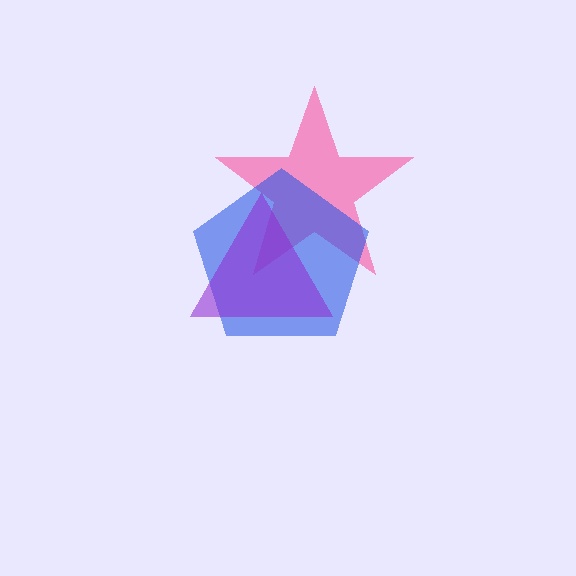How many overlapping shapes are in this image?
There are 3 overlapping shapes in the image.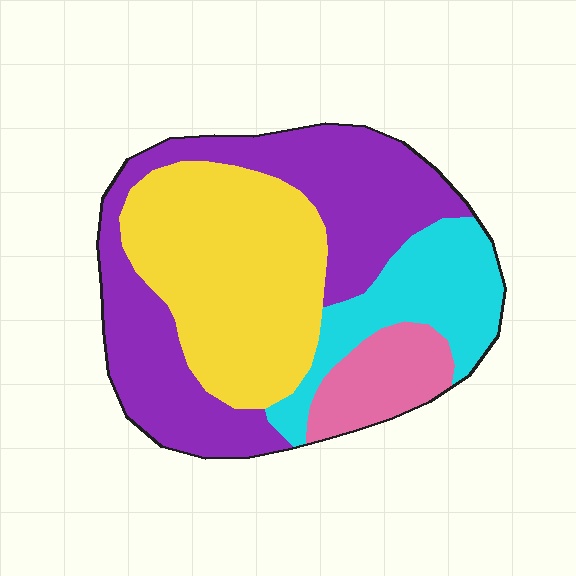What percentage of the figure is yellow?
Yellow takes up between a quarter and a half of the figure.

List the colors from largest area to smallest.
From largest to smallest: purple, yellow, cyan, pink.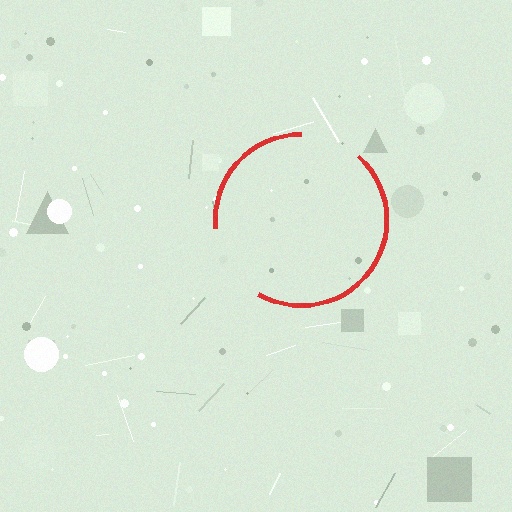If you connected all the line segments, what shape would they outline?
They would outline a circle.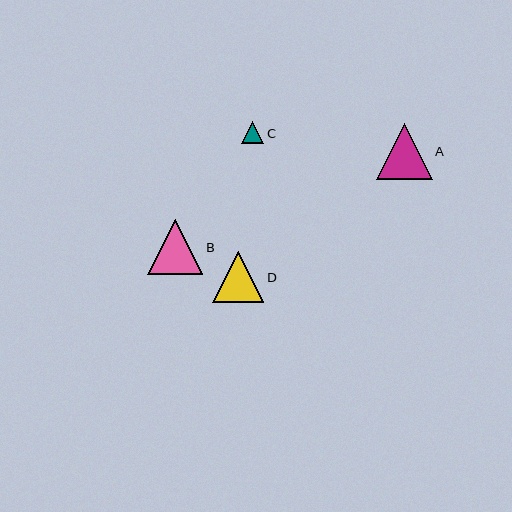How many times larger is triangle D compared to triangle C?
Triangle D is approximately 2.3 times the size of triangle C.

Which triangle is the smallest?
Triangle C is the smallest with a size of approximately 23 pixels.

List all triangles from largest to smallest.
From largest to smallest: A, B, D, C.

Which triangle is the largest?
Triangle A is the largest with a size of approximately 56 pixels.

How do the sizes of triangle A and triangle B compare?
Triangle A and triangle B are approximately the same size.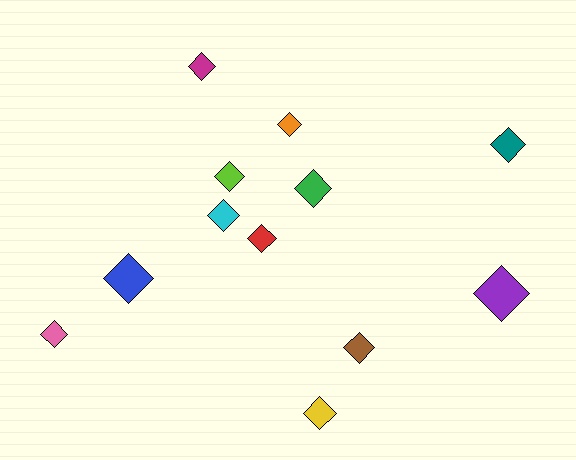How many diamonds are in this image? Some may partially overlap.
There are 12 diamonds.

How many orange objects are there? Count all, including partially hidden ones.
There is 1 orange object.